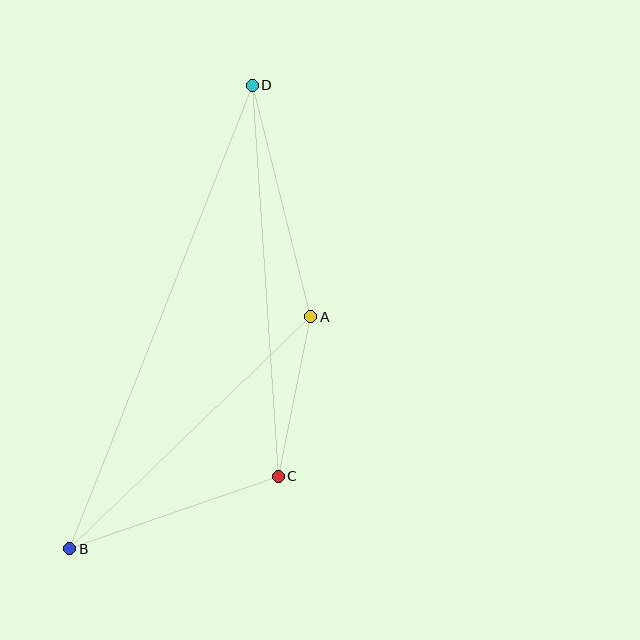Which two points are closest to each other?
Points A and C are closest to each other.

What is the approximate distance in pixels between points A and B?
The distance between A and B is approximately 334 pixels.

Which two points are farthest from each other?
Points B and D are farthest from each other.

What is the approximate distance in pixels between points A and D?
The distance between A and D is approximately 238 pixels.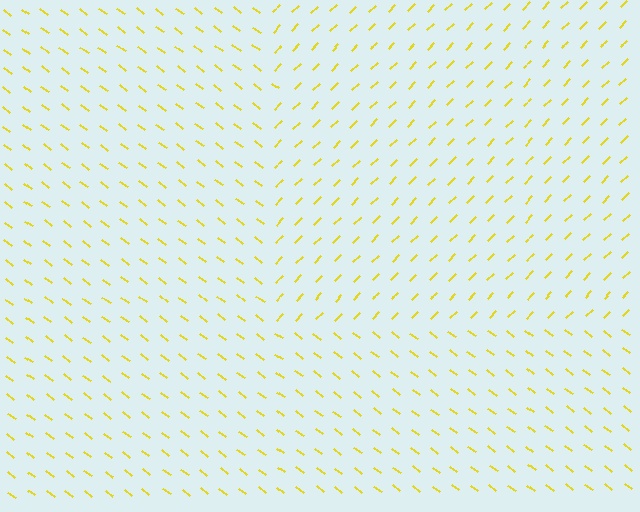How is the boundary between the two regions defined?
The boundary is defined purely by a change in line orientation (approximately 81 degrees difference). All lines are the same color and thickness.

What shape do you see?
I see a rectangle.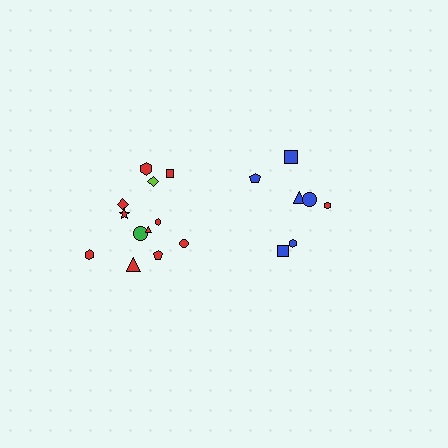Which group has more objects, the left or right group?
The left group.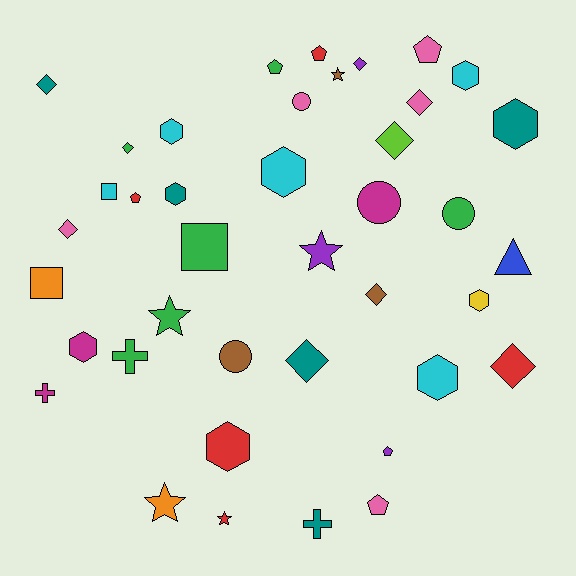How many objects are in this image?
There are 40 objects.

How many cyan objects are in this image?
There are 5 cyan objects.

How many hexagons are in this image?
There are 9 hexagons.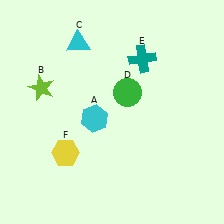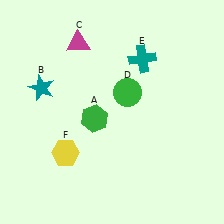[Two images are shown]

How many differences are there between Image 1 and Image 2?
There are 3 differences between the two images.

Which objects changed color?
A changed from cyan to green. B changed from lime to teal. C changed from cyan to magenta.